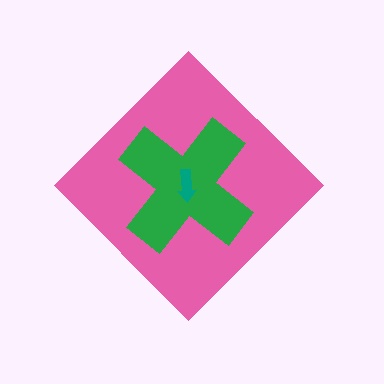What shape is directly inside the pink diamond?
The green cross.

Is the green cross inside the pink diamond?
Yes.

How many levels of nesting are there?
3.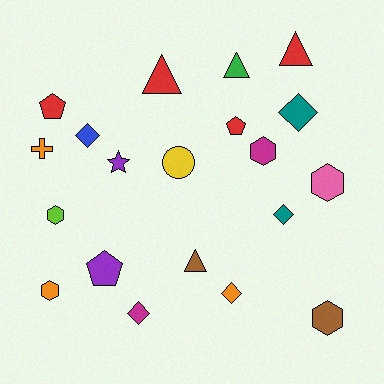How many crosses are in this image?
There is 1 cross.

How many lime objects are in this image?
There is 1 lime object.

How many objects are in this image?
There are 20 objects.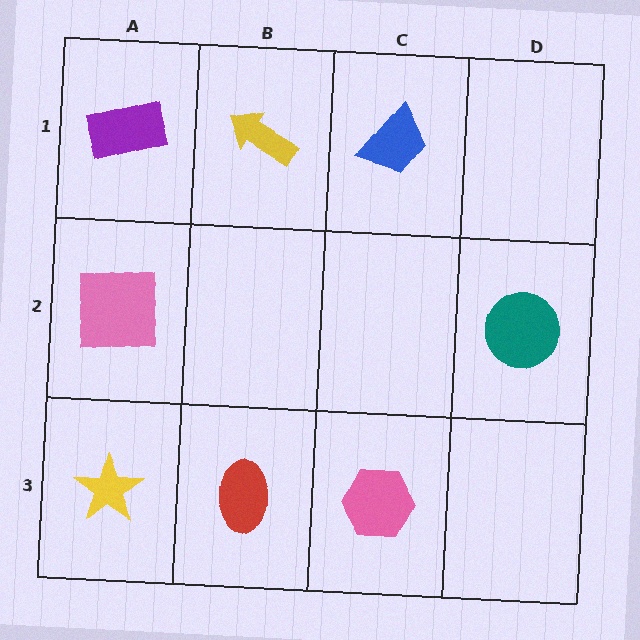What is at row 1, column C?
A blue trapezoid.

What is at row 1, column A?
A purple rectangle.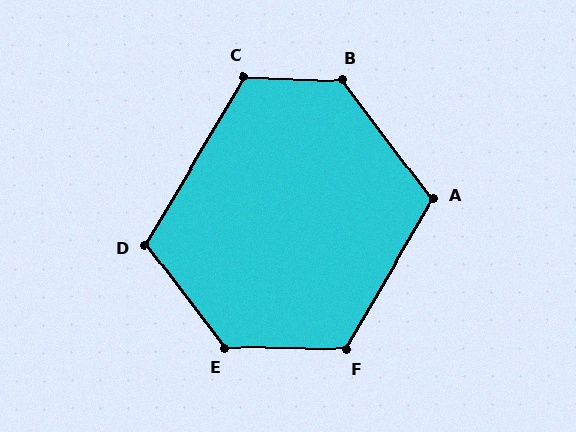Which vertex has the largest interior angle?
B, at approximately 129 degrees.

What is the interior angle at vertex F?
Approximately 119 degrees (obtuse).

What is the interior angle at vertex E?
Approximately 129 degrees (obtuse).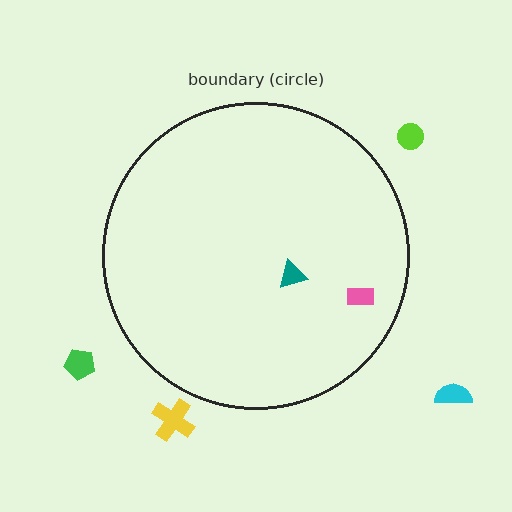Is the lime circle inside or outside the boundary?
Outside.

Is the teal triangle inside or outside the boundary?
Inside.